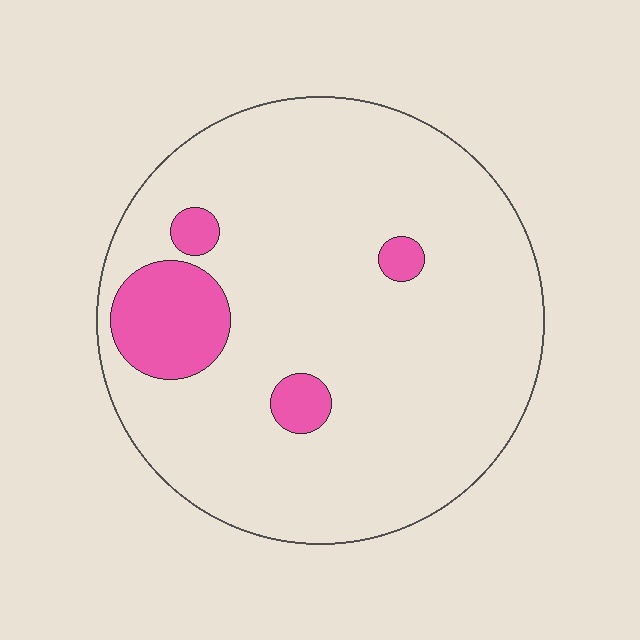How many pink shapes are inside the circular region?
4.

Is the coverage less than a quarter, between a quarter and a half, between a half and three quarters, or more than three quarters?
Less than a quarter.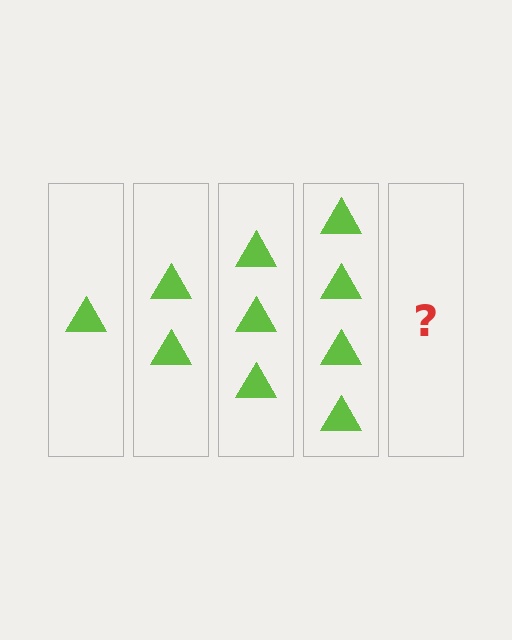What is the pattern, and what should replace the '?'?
The pattern is that each step adds one more triangle. The '?' should be 5 triangles.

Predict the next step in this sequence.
The next step is 5 triangles.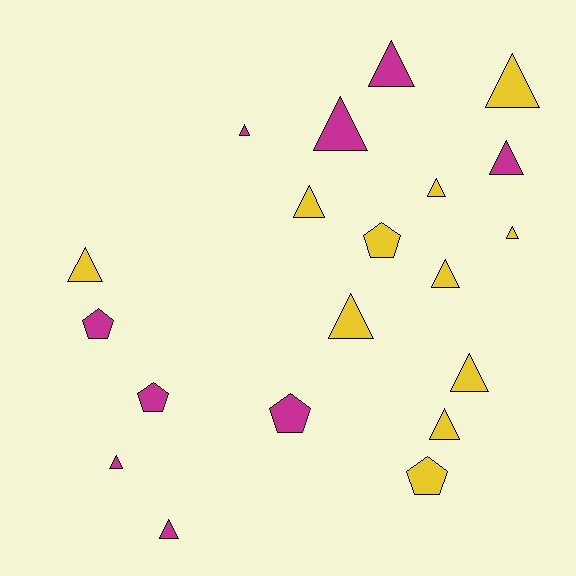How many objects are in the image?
There are 20 objects.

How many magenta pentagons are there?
There are 3 magenta pentagons.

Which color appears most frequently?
Yellow, with 11 objects.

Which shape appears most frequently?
Triangle, with 15 objects.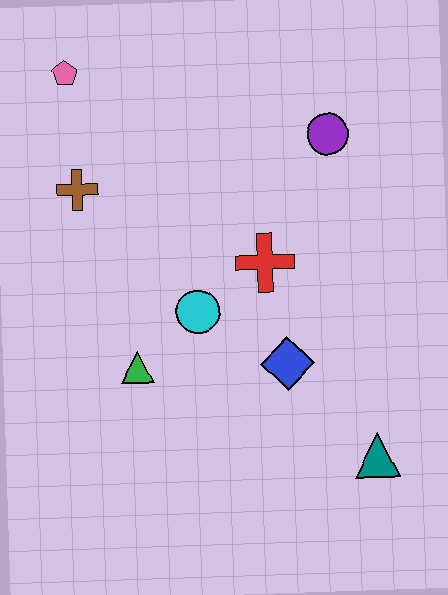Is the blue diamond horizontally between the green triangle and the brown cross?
No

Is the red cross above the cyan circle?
Yes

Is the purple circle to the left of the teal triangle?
Yes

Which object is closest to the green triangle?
The cyan circle is closest to the green triangle.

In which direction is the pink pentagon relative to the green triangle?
The pink pentagon is above the green triangle.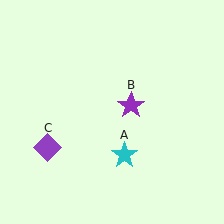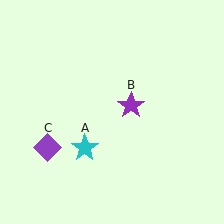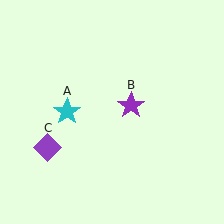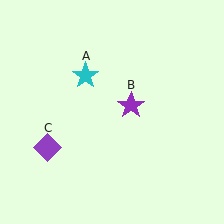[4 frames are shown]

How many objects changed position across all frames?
1 object changed position: cyan star (object A).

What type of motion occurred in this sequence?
The cyan star (object A) rotated clockwise around the center of the scene.